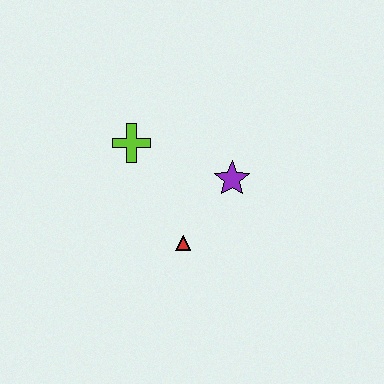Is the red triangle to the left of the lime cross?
No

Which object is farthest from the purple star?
The lime cross is farthest from the purple star.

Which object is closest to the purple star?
The red triangle is closest to the purple star.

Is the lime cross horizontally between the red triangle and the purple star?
No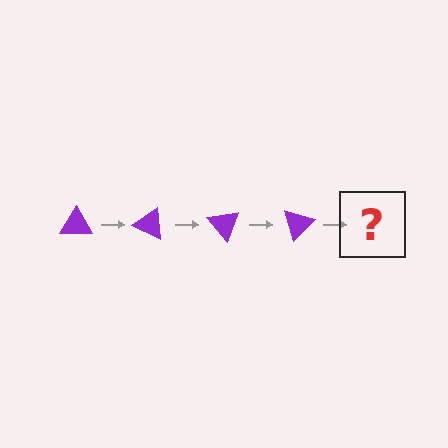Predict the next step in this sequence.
The next step is a purple triangle rotated 100 degrees.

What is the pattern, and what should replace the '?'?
The pattern is that the triangle rotates 25 degrees each step. The '?' should be a purple triangle rotated 100 degrees.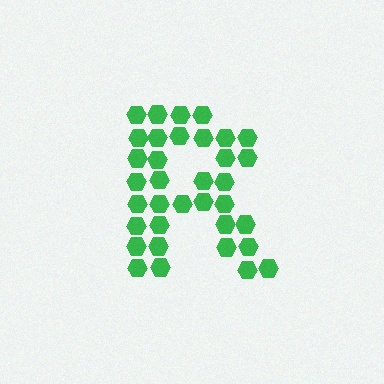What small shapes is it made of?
It is made of small hexagons.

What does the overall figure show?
The overall figure shows the letter R.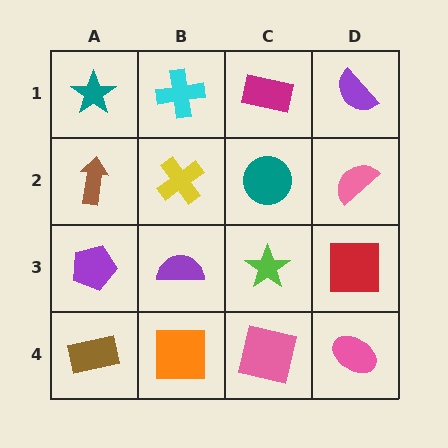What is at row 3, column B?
A purple semicircle.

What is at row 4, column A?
A brown rectangle.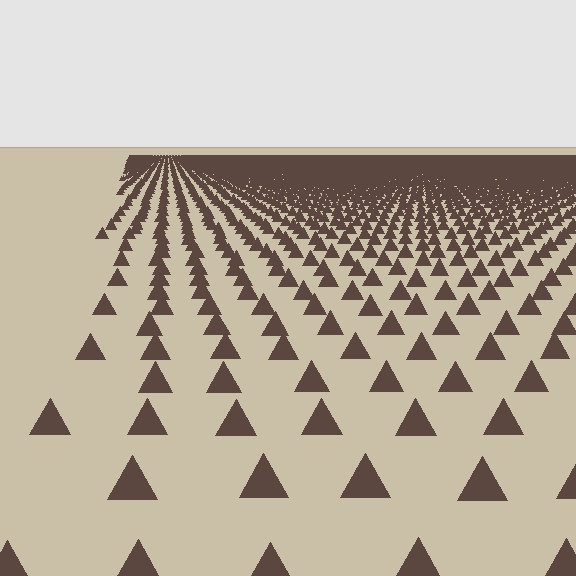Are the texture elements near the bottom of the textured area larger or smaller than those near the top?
Larger. Near the bottom, elements are closer to the viewer and appear at a bigger on-screen size.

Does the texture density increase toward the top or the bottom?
Density increases toward the top.